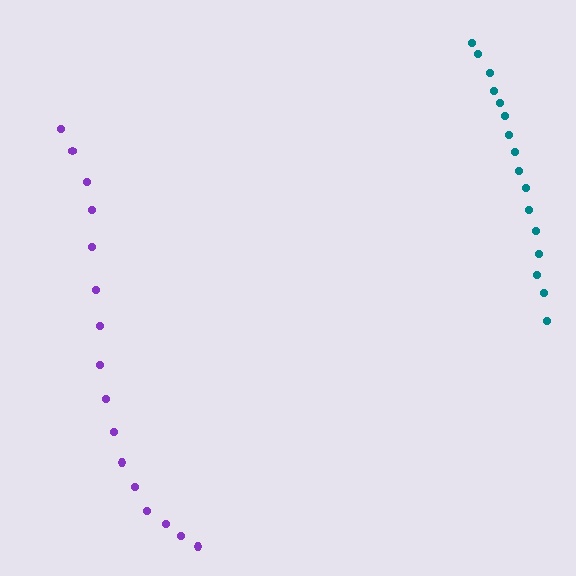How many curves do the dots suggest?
There are 2 distinct paths.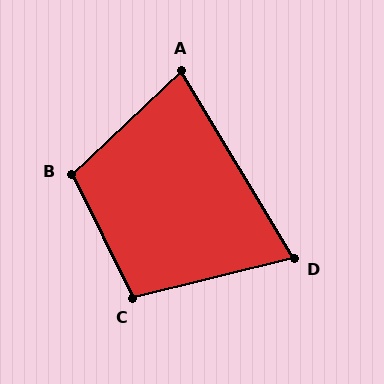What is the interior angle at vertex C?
Approximately 102 degrees (obtuse).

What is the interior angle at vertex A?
Approximately 78 degrees (acute).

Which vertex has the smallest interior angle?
D, at approximately 73 degrees.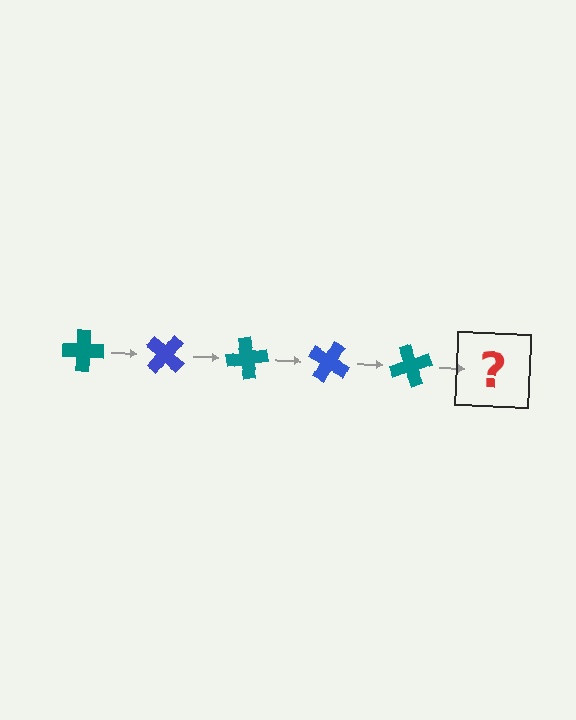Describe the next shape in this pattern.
It should be a blue cross, rotated 200 degrees from the start.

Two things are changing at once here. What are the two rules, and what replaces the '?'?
The two rules are that it rotates 40 degrees each step and the color cycles through teal and blue. The '?' should be a blue cross, rotated 200 degrees from the start.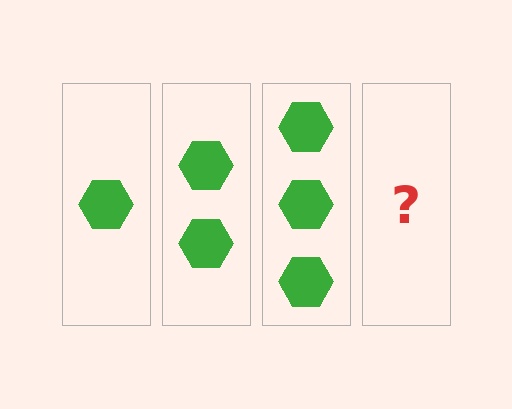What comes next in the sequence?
The next element should be 4 hexagons.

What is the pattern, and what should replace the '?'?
The pattern is that each step adds one more hexagon. The '?' should be 4 hexagons.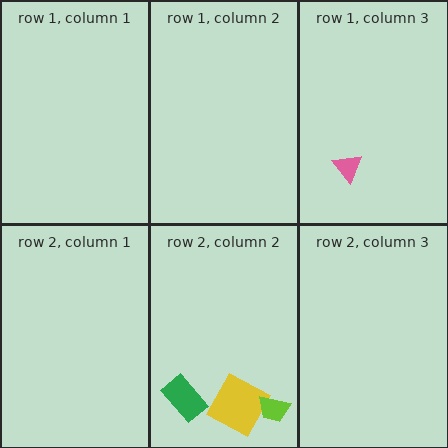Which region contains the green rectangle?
The row 2, column 2 region.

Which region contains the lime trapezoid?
The row 2, column 2 region.